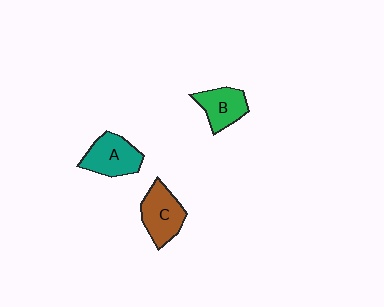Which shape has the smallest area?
Shape B (green).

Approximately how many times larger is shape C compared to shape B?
Approximately 1.2 times.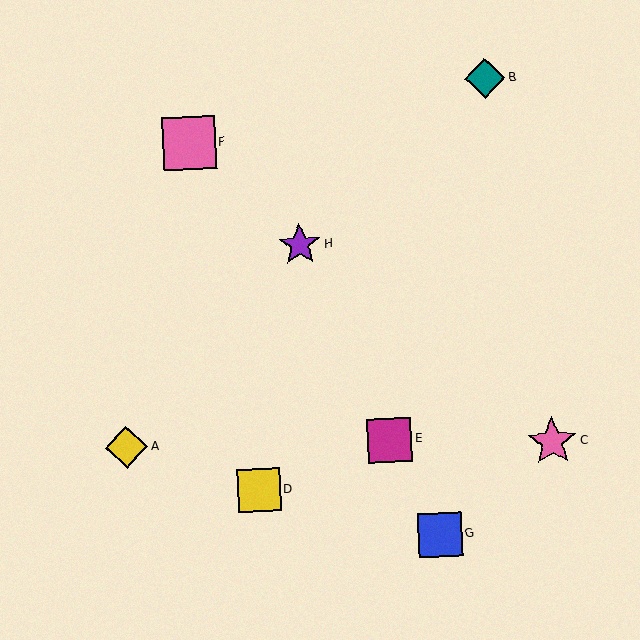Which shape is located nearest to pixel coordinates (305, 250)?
The purple star (labeled H) at (300, 245) is nearest to that location.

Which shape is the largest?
The pink square (labeled F) is the largest.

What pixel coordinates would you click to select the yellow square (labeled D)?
Click at (259, 491) to select the yellow square D.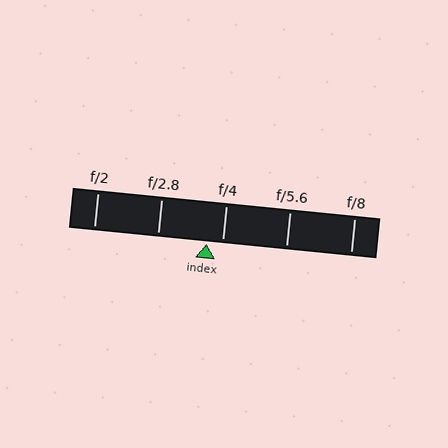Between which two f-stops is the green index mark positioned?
The index mark is between f/2.8 and f/4.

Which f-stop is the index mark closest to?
The index mark is closest to f/4.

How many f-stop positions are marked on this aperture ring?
There are 5 f-stop positions marked.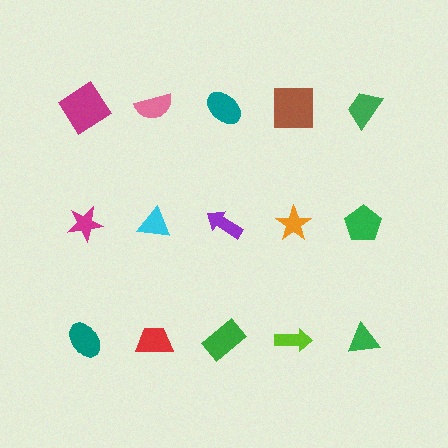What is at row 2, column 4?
An orange star.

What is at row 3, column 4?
A lime arrow.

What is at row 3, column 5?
A green triangle.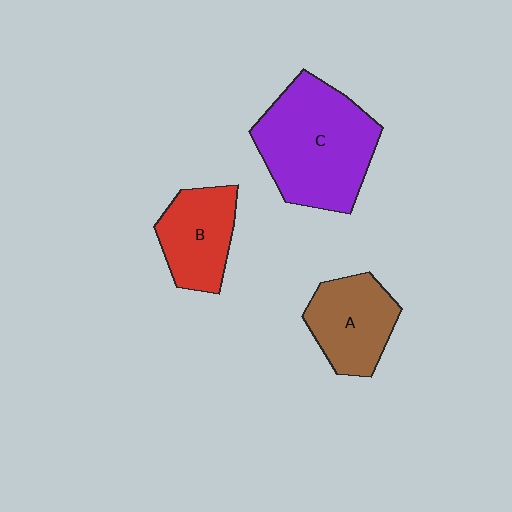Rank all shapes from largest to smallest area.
From largest to smallest: C (purple), A (brown), B (red).